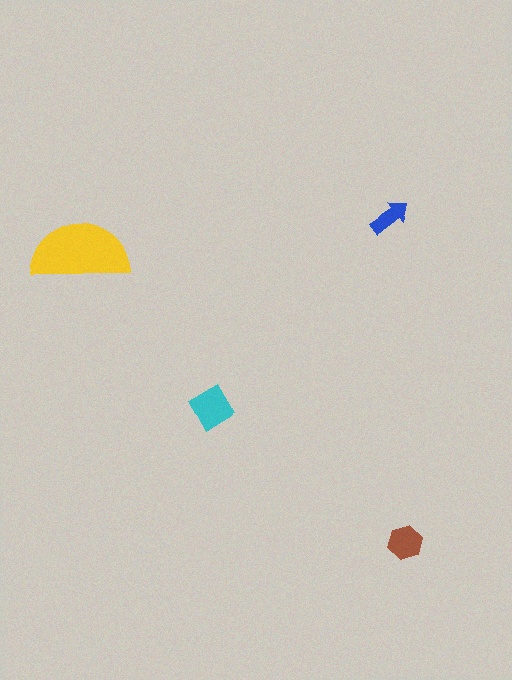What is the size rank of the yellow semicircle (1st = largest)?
1st.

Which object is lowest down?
The brown hexagon is bottommost.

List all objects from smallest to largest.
The blue arrow, the brown hexagon, the cyan diamond, the yellow semicircle.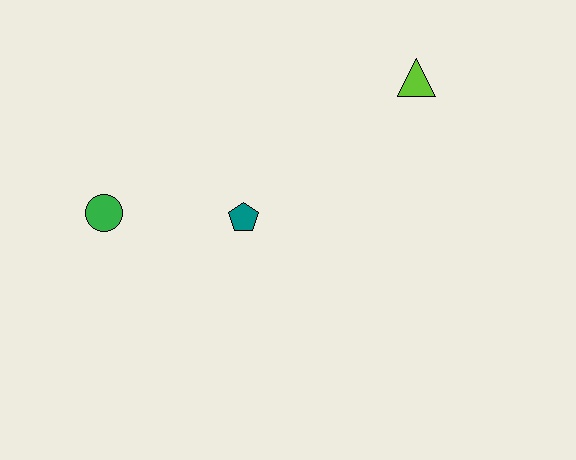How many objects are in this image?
There are 3 objects.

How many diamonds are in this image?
There are no diamonds.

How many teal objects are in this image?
There is 1 teal object.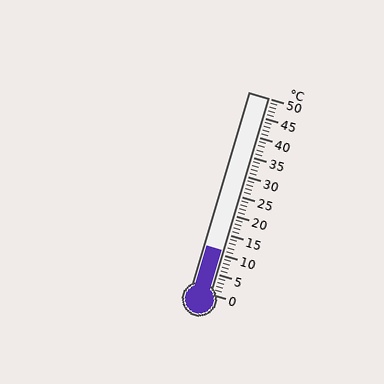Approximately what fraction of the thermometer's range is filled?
The thermometer is filled to approximately 20% of its range.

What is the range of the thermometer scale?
The thermometer scale ranges from 0°C to 50°C.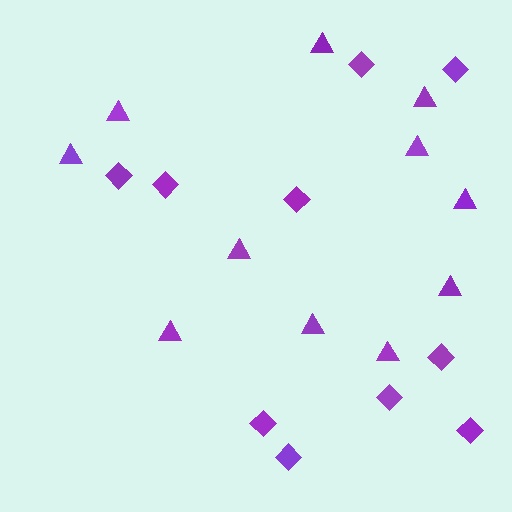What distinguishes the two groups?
There are 2 groups: one group of triangles (11) and one group of diamonds (10).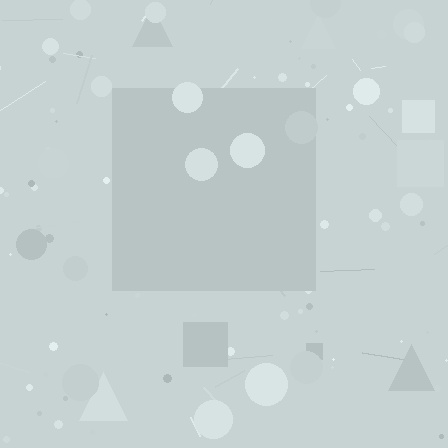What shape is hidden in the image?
A square is hidden in the image.